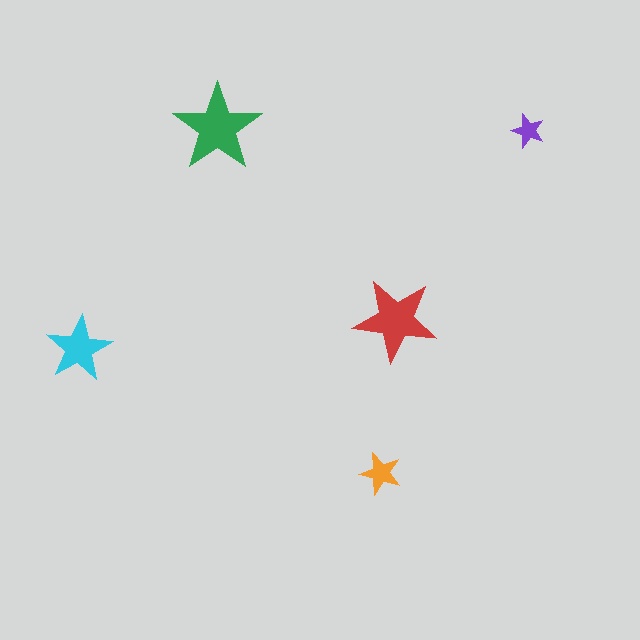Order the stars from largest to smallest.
the green one, the red one, the cyan one, the orange one, the purple one.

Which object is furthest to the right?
The purple star is rightmost.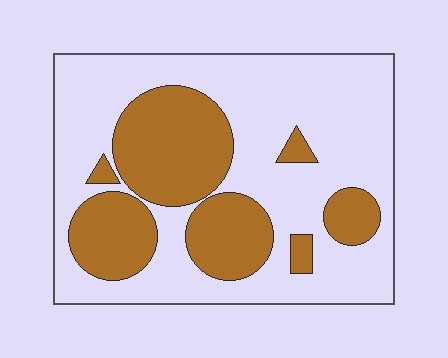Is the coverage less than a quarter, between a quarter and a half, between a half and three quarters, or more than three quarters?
Between a quarter and a half.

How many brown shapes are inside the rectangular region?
7.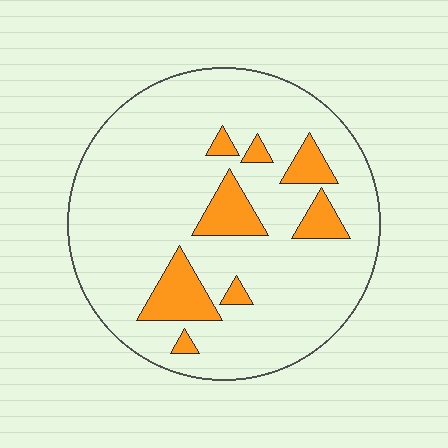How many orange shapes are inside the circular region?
8.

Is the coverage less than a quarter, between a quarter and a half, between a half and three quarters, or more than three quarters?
Less than a quarter.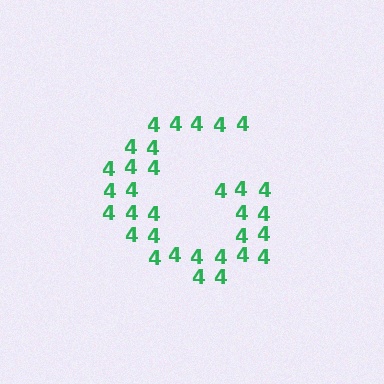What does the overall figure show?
The overall figure shows the letter G.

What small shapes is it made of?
It is made of small digit 4's.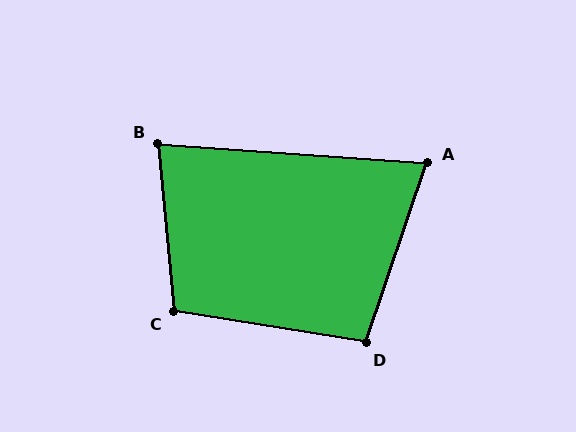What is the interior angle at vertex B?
Approximately 81 degrees (acute).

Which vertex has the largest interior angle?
C, at approximately 104 degrees.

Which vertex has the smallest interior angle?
A, at approximately 76 degrees.